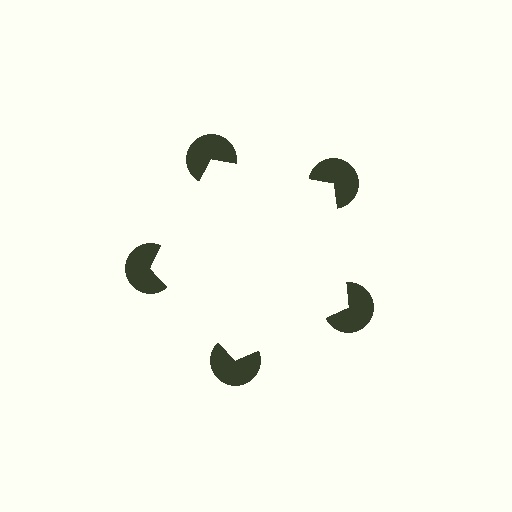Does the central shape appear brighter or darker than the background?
It typically appears slightly brighter than the background, even though no actual brightness change is drawn.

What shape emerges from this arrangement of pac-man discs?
An illusory pentagon — its edges are inferred from the aligned wedge cuts in the pac-man discs, not physically drawn.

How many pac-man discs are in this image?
There are 5 — one at each vertex of the illusory pentagon.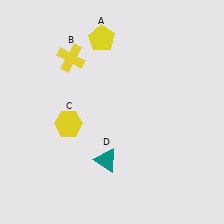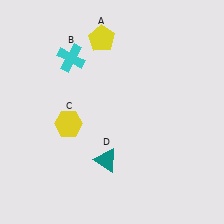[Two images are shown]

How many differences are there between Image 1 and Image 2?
There is 1 difference between the two images.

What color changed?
The cross (B) changed from yellow in Image 1 to cyan in Image 2.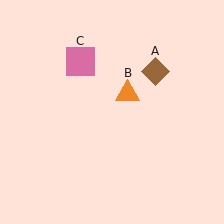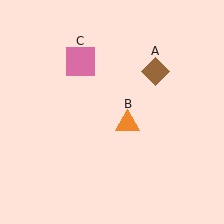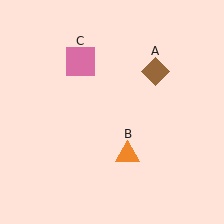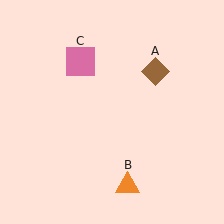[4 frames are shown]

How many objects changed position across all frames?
1 object changed position: orange triangle (object B).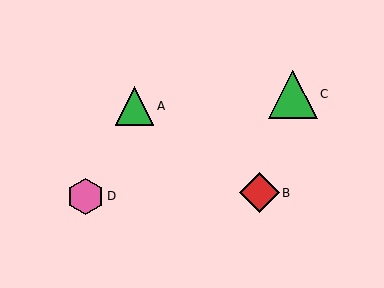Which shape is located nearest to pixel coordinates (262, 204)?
The red diamond (labeled B) at (259, 193) is nearest to that location.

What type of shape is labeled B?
Shape B is a red diamond.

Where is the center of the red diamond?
The center of the red diamond is at (259, 193).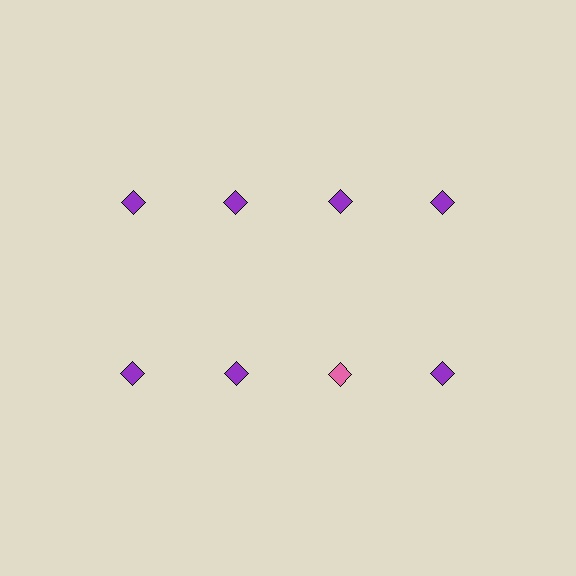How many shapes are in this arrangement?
There are 8 shapes arranged in a grid pattern.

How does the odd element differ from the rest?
It has a different color: pink instead of purple.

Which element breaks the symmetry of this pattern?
The pink diamond in the second row, center column breaks the symmetry. All other shapes are purple diamonds.